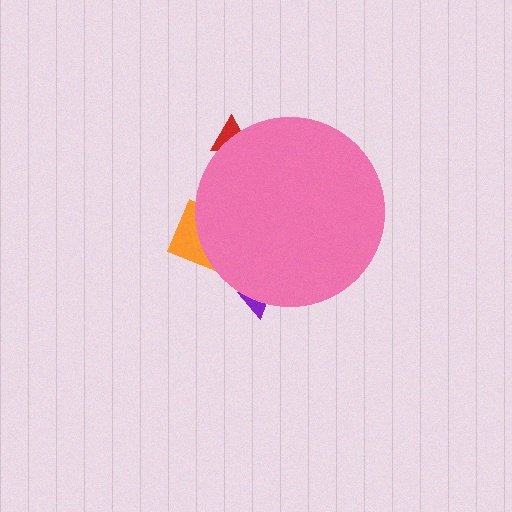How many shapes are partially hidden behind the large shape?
3 shapes are partially hidden.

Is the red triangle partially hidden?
Yes, the red triangle is partially hidden behind the pink circle.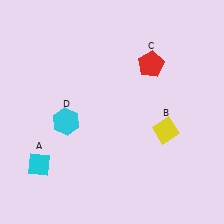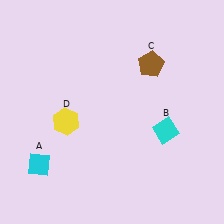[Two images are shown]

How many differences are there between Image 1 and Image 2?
There are 3 differences between the two images.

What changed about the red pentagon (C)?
In Image 1, C is red. In Image 2, it changed to brown.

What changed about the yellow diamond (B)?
In Image 1, B is yellow. In Image 2, it changed to cyan.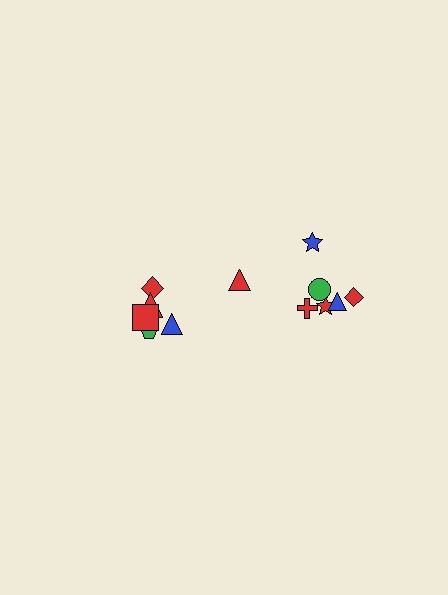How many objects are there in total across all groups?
There are 12 objects.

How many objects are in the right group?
There are 7 objects.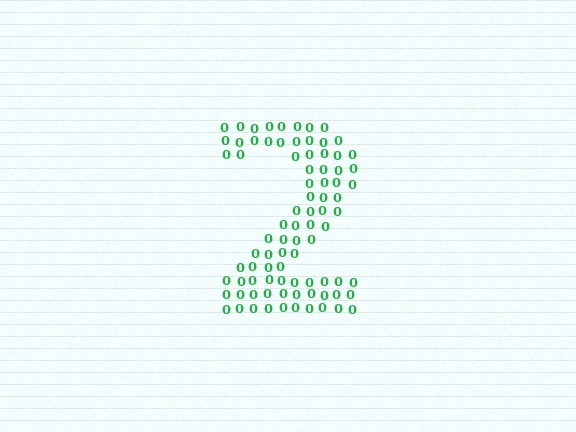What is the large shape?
The large shape is the digit 2.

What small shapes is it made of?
It is made of small digit 0's.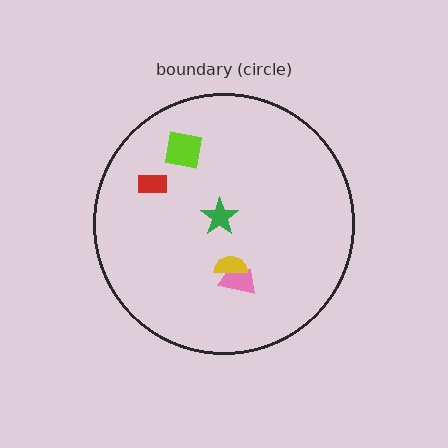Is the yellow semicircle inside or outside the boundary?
Inside.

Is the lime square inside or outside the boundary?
Inside.